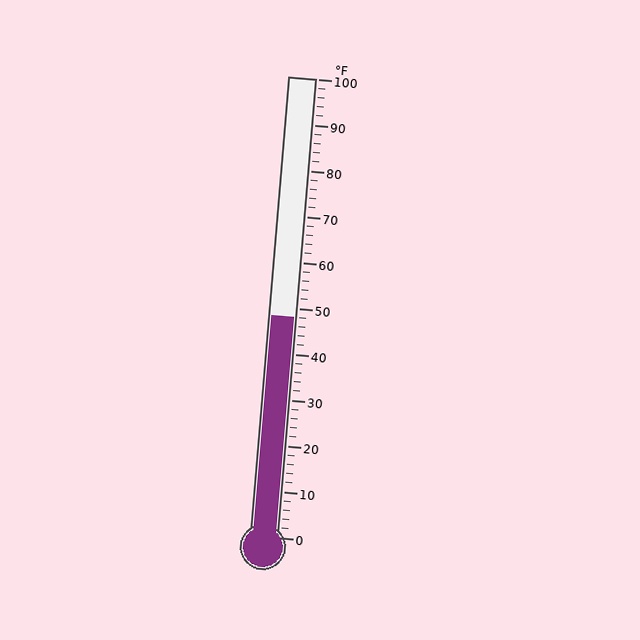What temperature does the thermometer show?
The thermometer shows approximately 48°F.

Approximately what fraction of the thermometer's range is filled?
The thermometer is filled to approximately 50% of its range.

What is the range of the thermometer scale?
The thermometer scale ranges from 0°F to 100°F.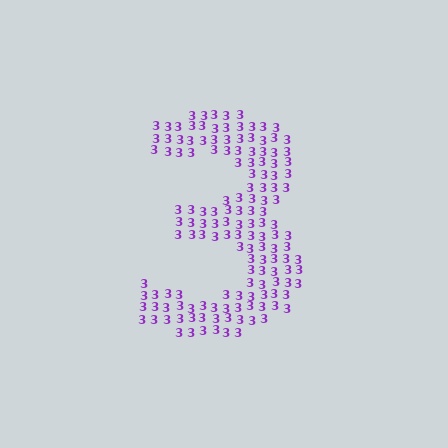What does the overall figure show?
The overall figure shows the digit 3.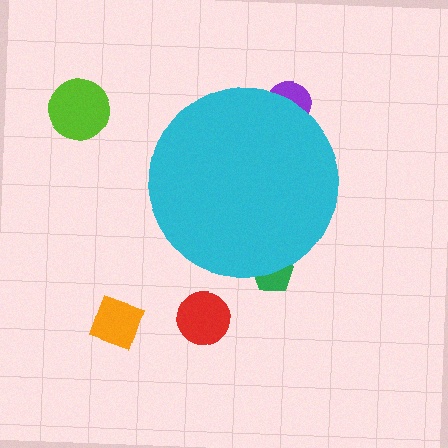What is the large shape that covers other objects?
A cyan circle.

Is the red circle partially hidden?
No, the red circle is fully visible.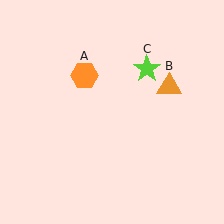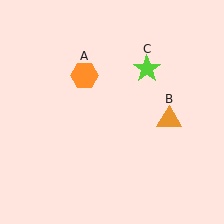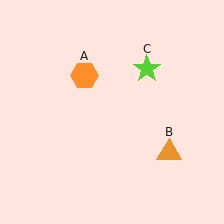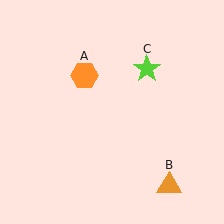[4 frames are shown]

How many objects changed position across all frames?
1 object changed position: orange triangle (object B).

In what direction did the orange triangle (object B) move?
The orange triangle (object B) moved down.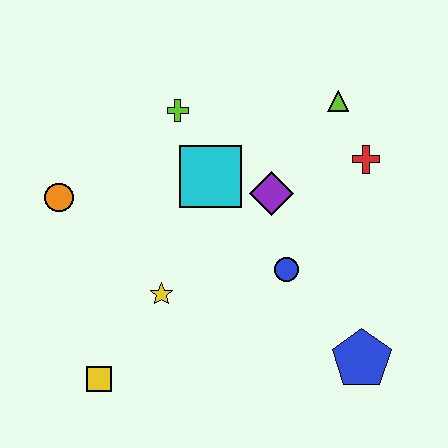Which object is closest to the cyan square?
The purple diamond is closest to the cyan square.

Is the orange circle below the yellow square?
No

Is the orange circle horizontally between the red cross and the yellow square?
No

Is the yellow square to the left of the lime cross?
Yes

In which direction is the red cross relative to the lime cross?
The red cross is to the right of the lime cross.